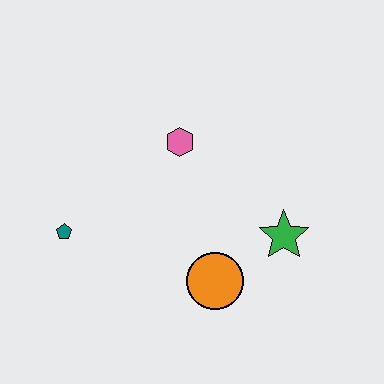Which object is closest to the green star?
The orange circle is closest to the green star.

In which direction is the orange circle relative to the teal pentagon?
The orange circle is to the right of the teal pentagon.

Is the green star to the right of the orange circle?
Yes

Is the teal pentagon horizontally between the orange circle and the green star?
No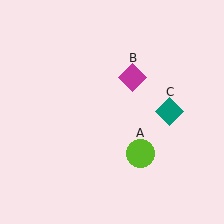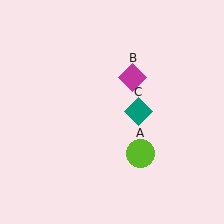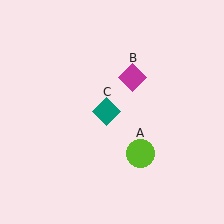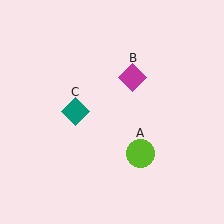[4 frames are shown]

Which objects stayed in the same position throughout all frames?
Lime circle (object A) and magenta diamond (object B) remained stationary.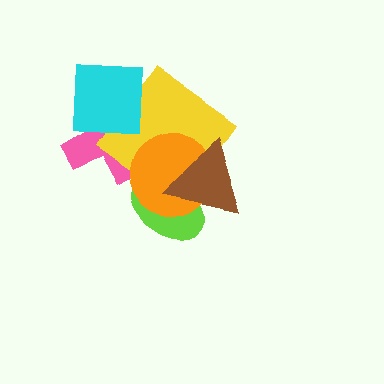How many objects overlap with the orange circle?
4 objects overlap with the orange circle.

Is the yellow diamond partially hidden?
Yes, it is partially covered by another shape.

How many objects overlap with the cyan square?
2 objects overlap with the cyan square.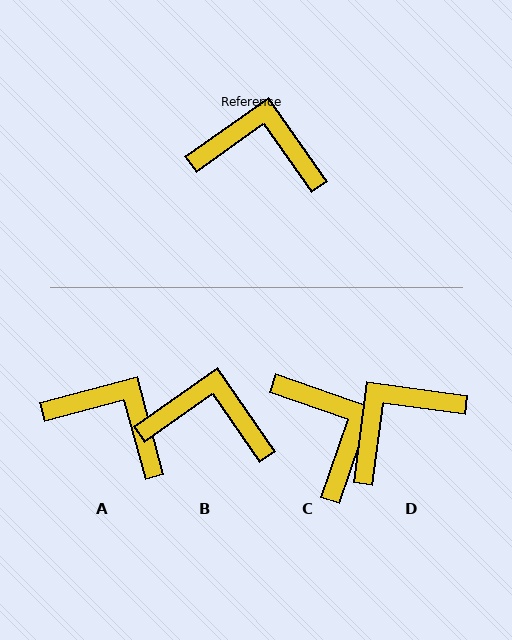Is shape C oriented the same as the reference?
No, it is off by about 54 degrees.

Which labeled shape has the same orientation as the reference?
B.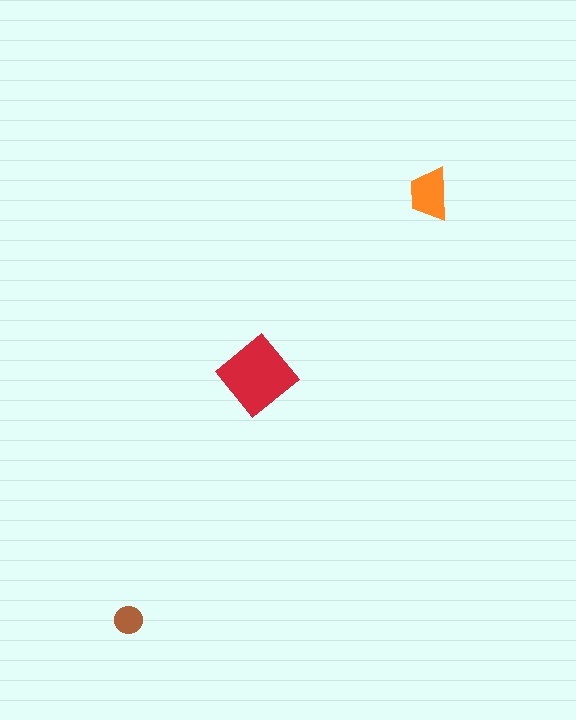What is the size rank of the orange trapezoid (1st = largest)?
2nd.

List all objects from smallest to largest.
The brown circle, the orange trapezoid, the red diamond.